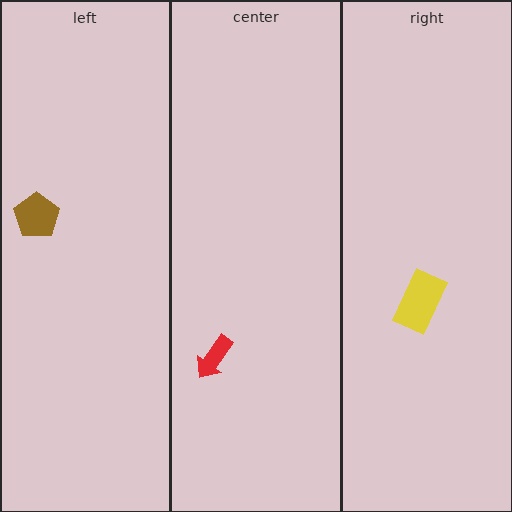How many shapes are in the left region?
1.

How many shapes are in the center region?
1.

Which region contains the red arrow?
The center region.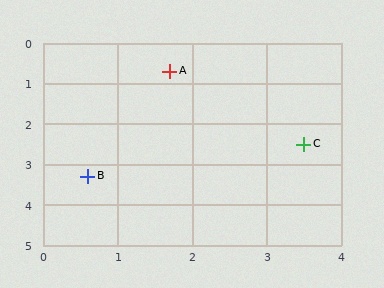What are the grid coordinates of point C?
Point C is at approximately (3.5, 2.5).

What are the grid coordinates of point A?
Point A is at approximately (1.7, 0.7).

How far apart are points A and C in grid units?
Points A and C are about 2.5 grid units apart.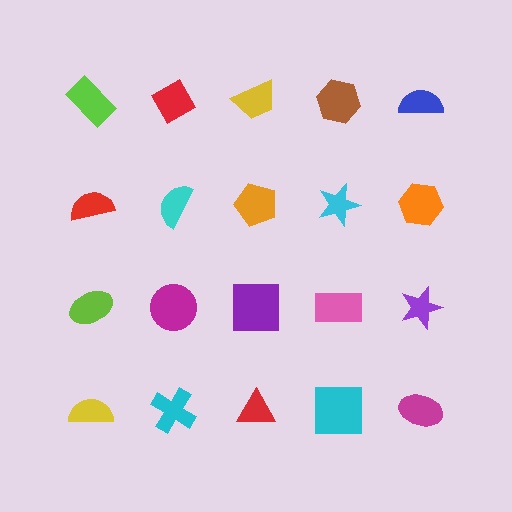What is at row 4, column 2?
A cyan cross.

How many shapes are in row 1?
5 shapes.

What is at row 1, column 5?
A blue semicircle.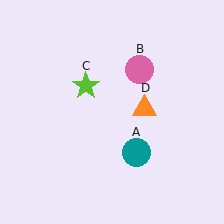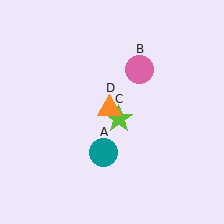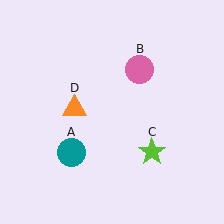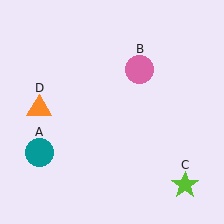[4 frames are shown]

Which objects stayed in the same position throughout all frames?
Pink circle (object B) remained stationary.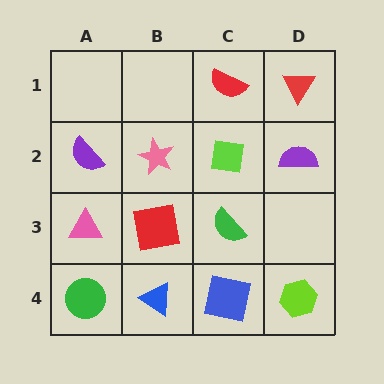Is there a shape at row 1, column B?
No, that cell is empty.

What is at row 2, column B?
A pink star.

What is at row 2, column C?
A lime square.